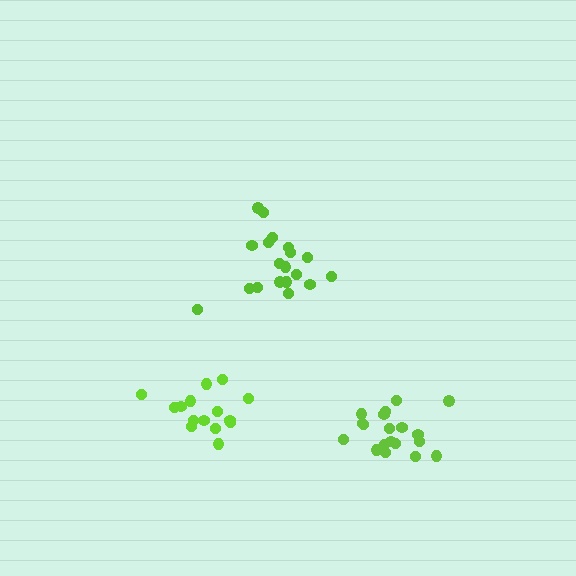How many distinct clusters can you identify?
There are 3 distinct clusters.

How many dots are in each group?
Group 1: 19 dots, Group 2: 19 dots, Group 3: 16 dots (54 total).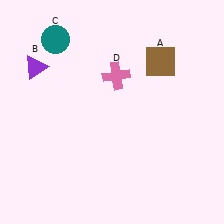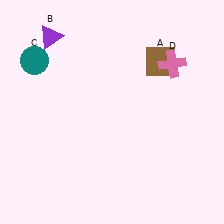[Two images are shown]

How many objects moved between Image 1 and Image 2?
3 objects moved between the two images.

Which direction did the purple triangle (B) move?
The purple triangle (B) moved up.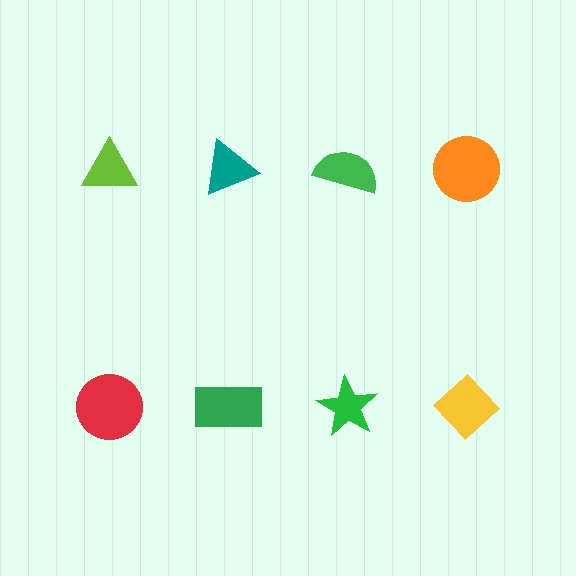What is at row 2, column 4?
A yellow diamond.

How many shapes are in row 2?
4 shapes.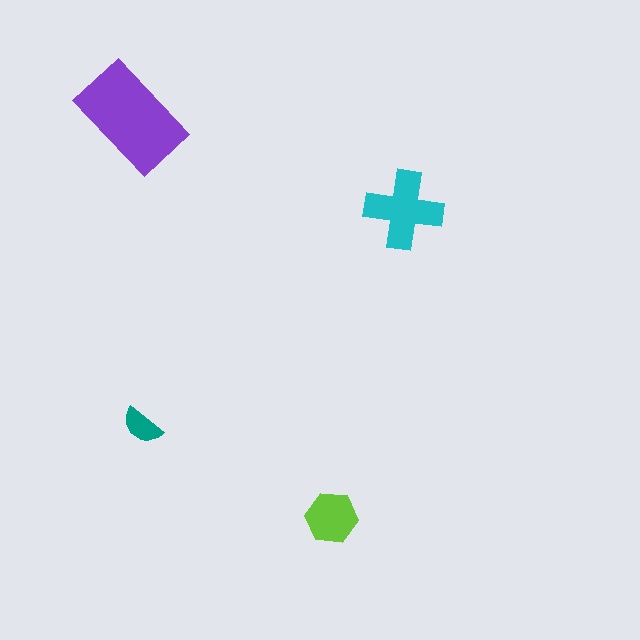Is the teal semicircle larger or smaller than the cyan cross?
Smaller.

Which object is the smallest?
The teal semicircle.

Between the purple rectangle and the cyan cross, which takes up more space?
The purple rectangle.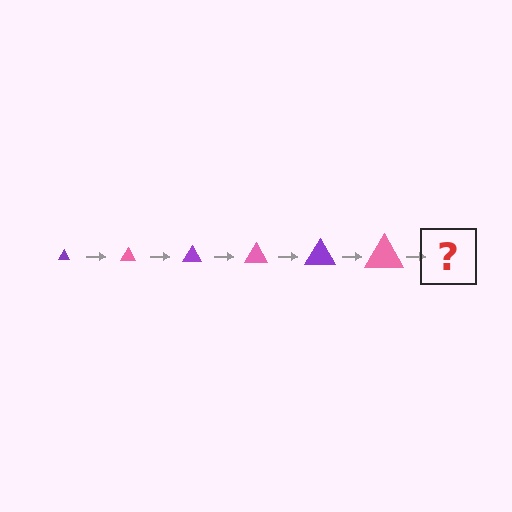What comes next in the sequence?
The next element should be a purple triangle, larger than the previous one.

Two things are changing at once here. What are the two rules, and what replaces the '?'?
The two rules are that the triangle grows larger each step and the color cycles through purple and pink. The '?' should be a purple triangle, larger than the previous one.